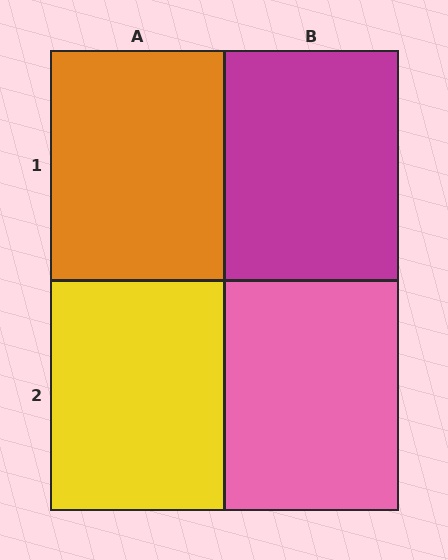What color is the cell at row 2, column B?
Pink.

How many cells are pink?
1 cell is pink.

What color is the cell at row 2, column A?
Yellow.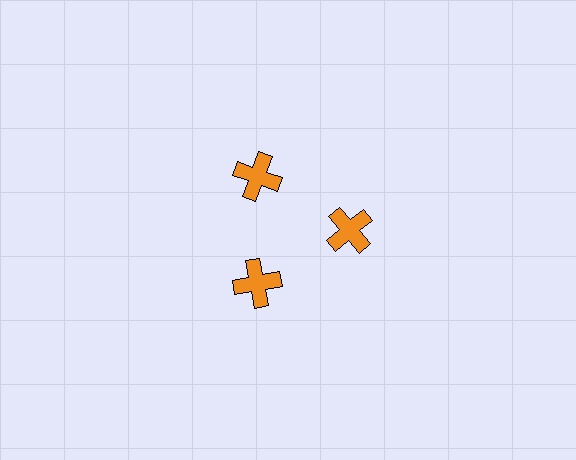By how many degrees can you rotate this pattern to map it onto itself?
The pattern maps onto itself every 120 degrees of rotation.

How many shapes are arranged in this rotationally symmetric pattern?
There are 3 shapes, arranged in 3 groups of 1.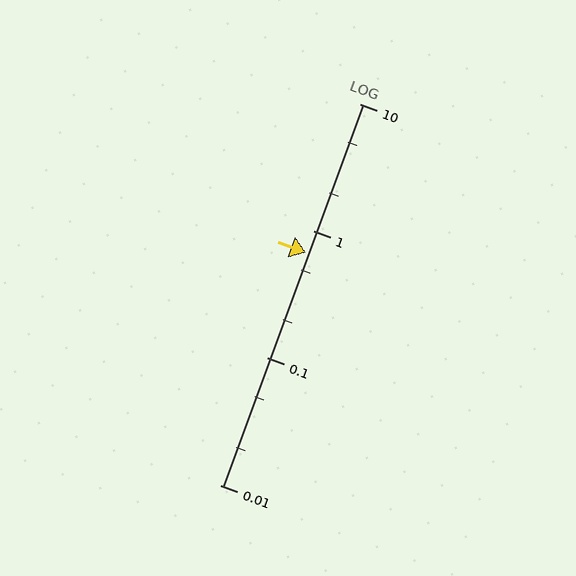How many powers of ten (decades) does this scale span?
The scale spans 3 decades, from 0.01 to 10.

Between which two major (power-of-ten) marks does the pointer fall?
The pointer is between 0.1 and 1.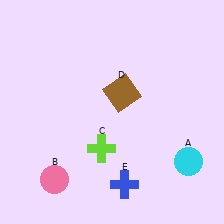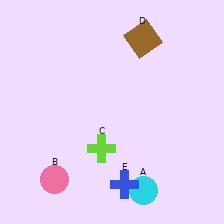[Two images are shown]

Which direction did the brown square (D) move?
The brown square (D) moved up.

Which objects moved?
The objects that moved are: the cyan circle (A), the brown square (D).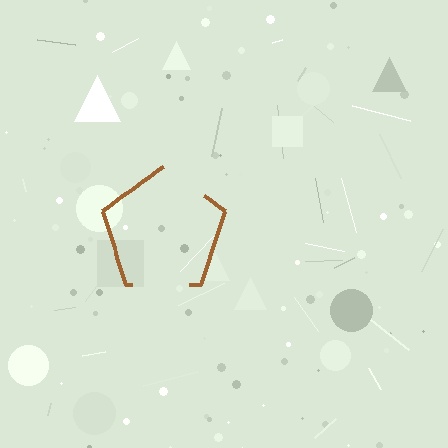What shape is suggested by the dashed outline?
The dashed outline suggests a pentagon.